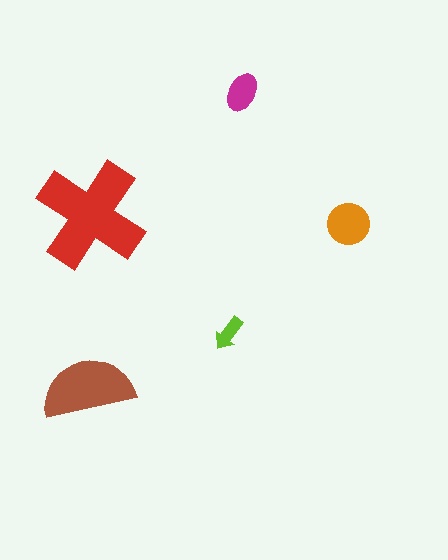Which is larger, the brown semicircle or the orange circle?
The brown semicircle.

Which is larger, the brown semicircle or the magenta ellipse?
The brown semicircle.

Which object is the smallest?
The lime arrow.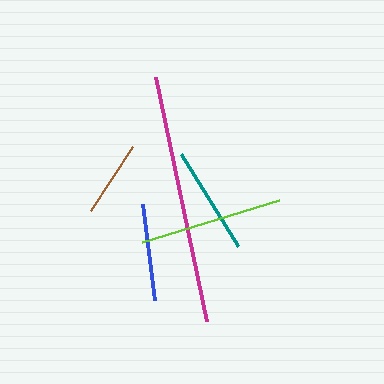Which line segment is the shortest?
The brown line is the shortest at approximately 76 pixels.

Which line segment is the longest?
The magenta line is the longest at approximately 250 pixels.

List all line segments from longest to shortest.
From longest to shortest: magenta, lime, teal, blue, brown.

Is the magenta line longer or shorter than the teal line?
The magenta line is longer than the teal line.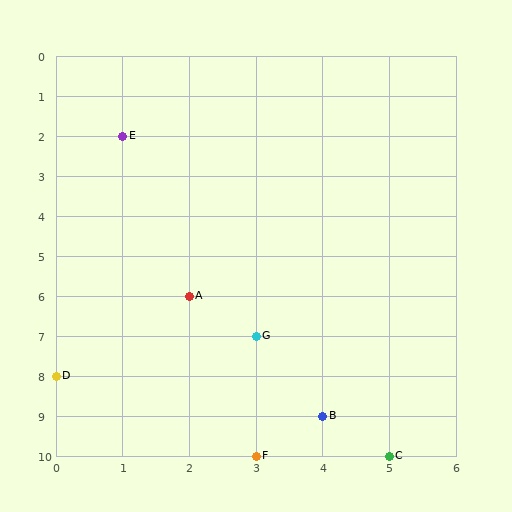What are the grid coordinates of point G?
Point G is at grid coordinates (3, 7).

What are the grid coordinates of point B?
Point B is at grid coordinates (4, 9).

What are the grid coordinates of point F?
Point F is at grid coordinates (3, 10).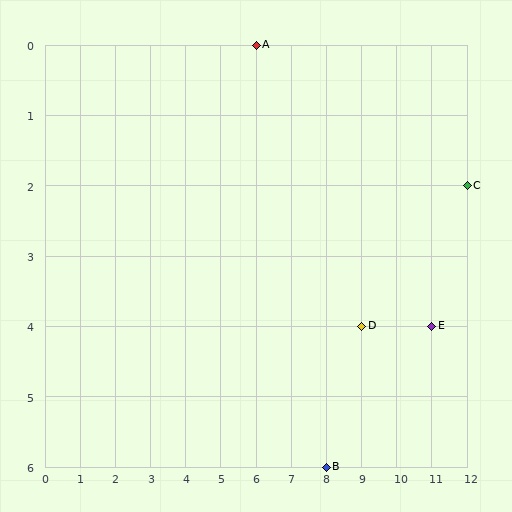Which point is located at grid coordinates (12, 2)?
Point C is at (12, 2).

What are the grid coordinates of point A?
Point A is at grid coordinates (6, 0).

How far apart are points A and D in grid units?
Points A and D are 3 columns and 4 rows apart (about 5.0 grid units diagonally).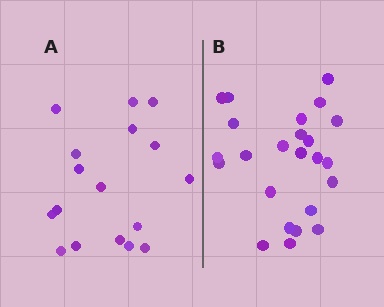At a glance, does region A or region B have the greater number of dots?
Region B (the right region) has more dots.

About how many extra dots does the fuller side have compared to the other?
Region B has roughly 8 or so more dots than region A.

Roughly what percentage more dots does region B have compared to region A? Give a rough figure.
About 40% more.